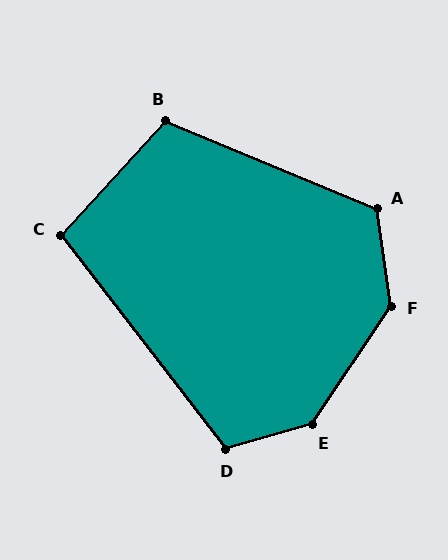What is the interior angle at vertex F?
Approximately 138 degrees (obtuse).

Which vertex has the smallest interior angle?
C, at approximately 100 degrees.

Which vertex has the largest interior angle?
E, at approximately 140 degrees.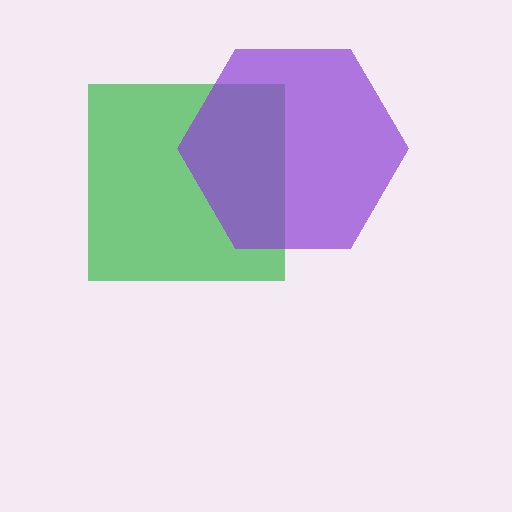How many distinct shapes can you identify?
There are 2 distinct shapes: a green square, a purple hexagon.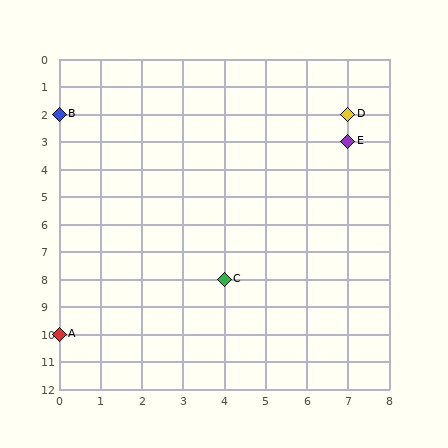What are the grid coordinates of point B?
Point B is at grid coordinates (0, 2).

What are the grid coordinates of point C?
Point C is at grid coordinates (4, 8).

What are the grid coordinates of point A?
Point A is at grid coordinates (0, 10).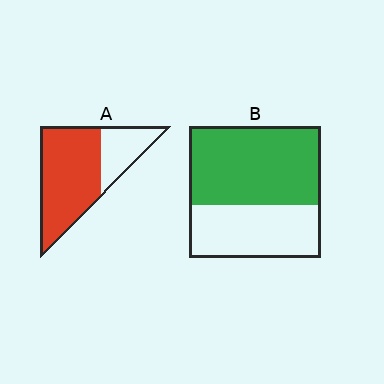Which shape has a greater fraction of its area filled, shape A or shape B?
Shape A.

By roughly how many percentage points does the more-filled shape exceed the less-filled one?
By roughly 10 percentage points (A over B).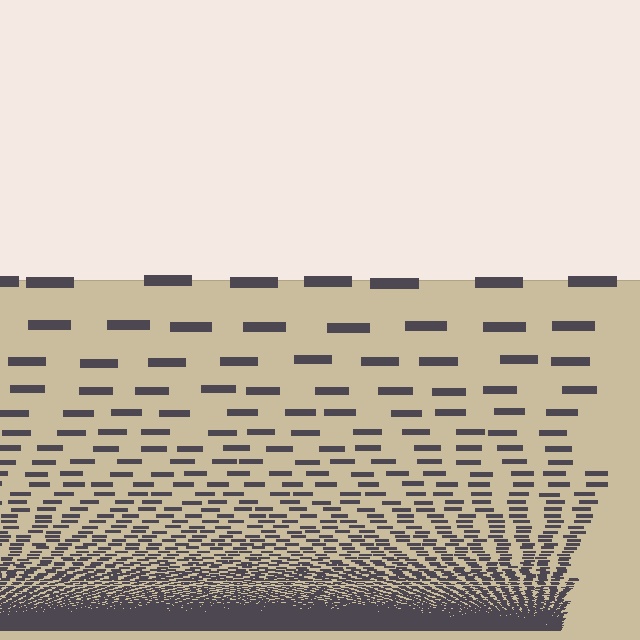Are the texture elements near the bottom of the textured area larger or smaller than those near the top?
Smaller. The gradient is inverted — elements near the bottom are smaller and denser.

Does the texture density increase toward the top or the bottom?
Density increases toward the bottom.